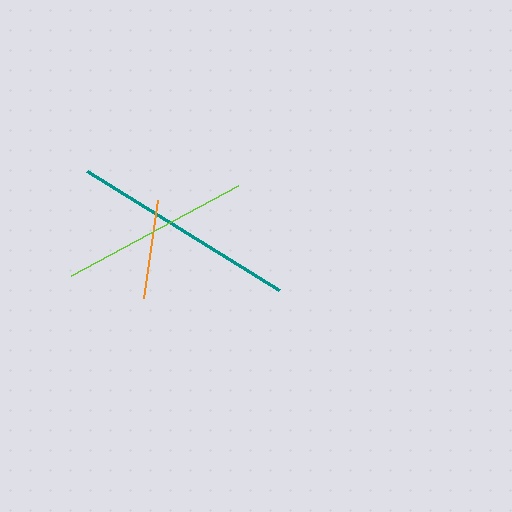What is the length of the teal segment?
The teal segment is approximately 226 pixels long.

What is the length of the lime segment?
The lime segment is approximately 190 pixels long.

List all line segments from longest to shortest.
From longest to shortest: teal, lime, orange.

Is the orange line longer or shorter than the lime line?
The lime line is longer than the orange line.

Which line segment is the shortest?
The orange line is the shortest at approximately 99 pixels.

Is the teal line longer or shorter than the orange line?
The teal line is longer than the orange line.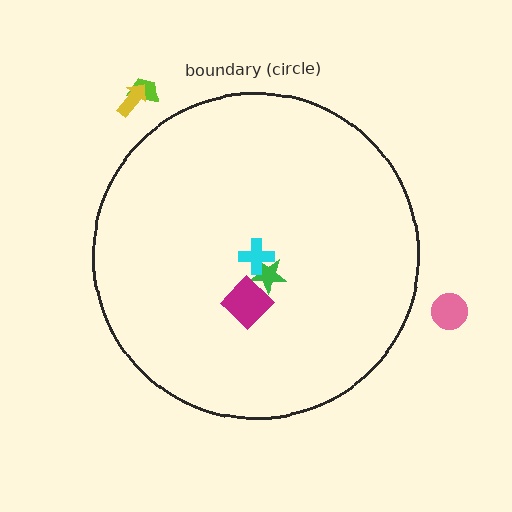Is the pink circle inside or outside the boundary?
Outside.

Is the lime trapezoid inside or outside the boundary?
Outside.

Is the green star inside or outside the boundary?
Inside.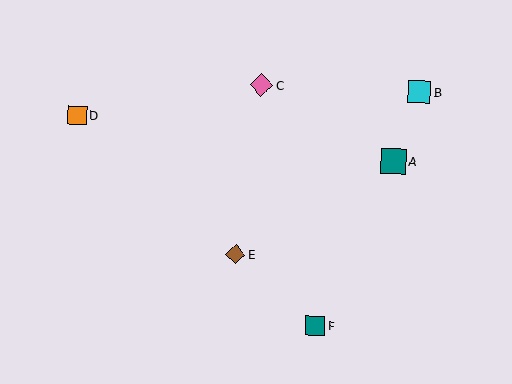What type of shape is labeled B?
Shape B is a cyan square.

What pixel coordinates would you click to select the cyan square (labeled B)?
Click at (419, 92) to select the cyan square B.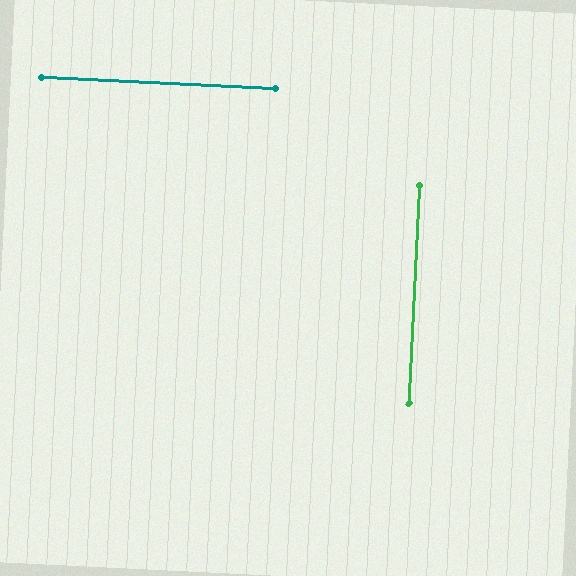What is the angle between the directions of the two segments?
Approximately 90 degrees.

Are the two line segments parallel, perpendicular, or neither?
Perpendicular — they meet at approximately 90°.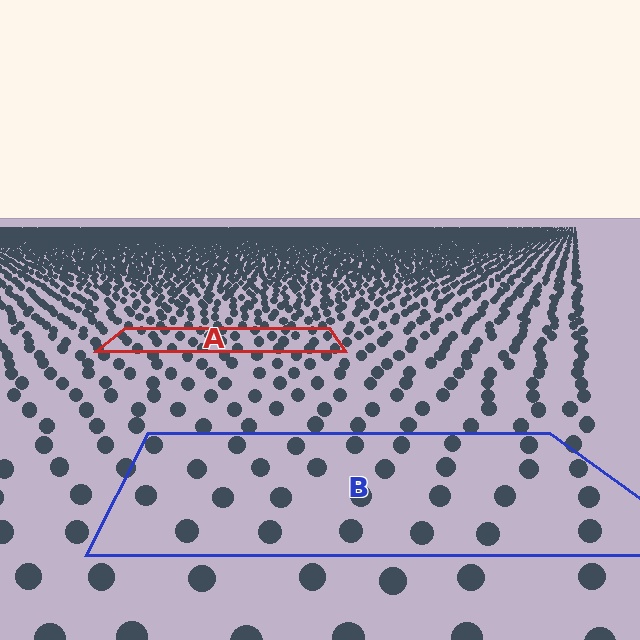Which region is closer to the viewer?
Region B is closer. The texture elements there are larger and more spread out.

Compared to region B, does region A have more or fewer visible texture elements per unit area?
Region A has more texture elements per unit area — they are packed more densely because it is farther away.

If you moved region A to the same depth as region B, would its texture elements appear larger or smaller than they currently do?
They would appear larger. At a closer depth, the same texture elements are projected at a bigger on-screen size.